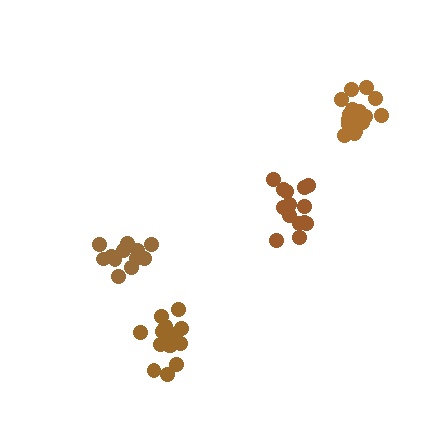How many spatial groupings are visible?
There are 4 spatial groupings.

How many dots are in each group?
Group 1: 16 dots, Group 2: 14 dots, Group 3: 12 dots, Group 4: 16 dots (58 total).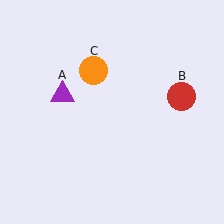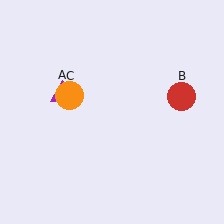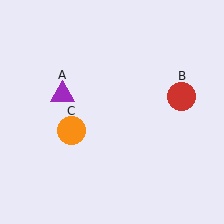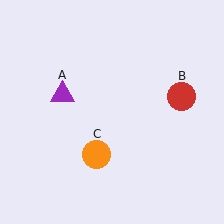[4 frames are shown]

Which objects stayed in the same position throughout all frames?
Purple triangle (object A) and red circle (object B) remained stationary.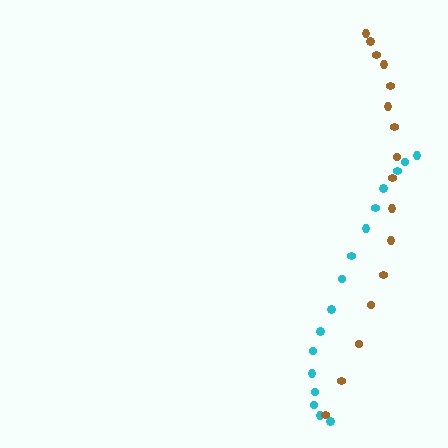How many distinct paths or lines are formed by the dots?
There are 2 distinct paths.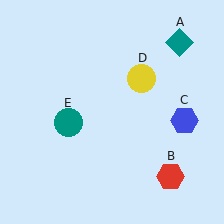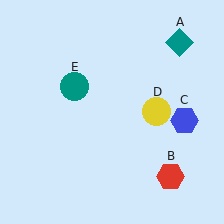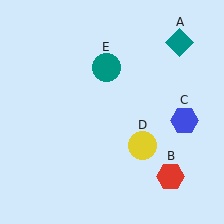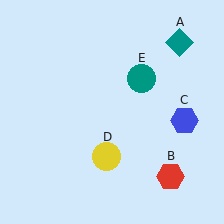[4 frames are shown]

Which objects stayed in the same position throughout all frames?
Teal diamond (object A) and red hexagon (object B) and blue hexagon (object C) remained stationary.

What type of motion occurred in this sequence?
The yellow circle (object D), teal circle (object E) rotated clockwise around the center of the scene.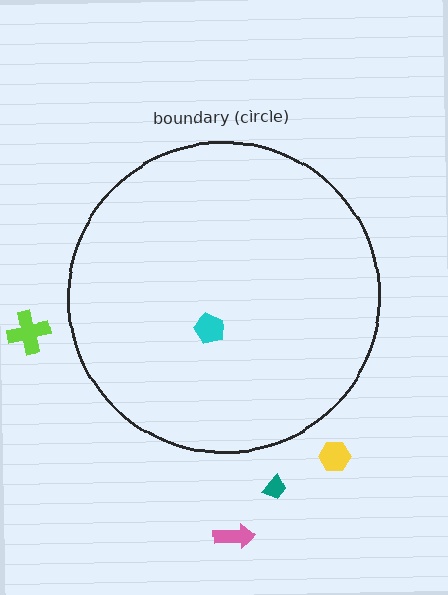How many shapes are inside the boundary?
1 inside, 4 outside.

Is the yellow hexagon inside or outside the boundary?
Outside.